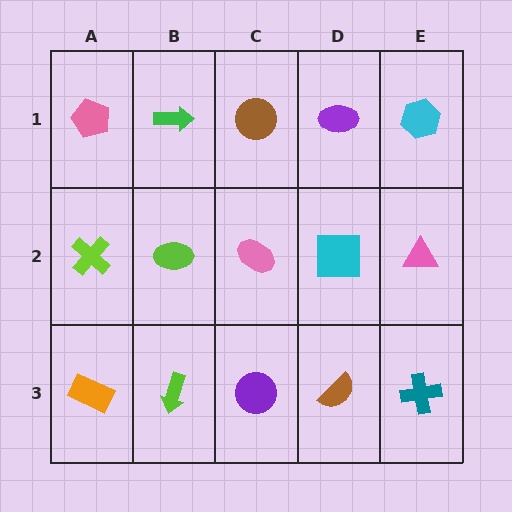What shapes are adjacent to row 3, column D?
A cyan square (row 2, column D), a purple circle (row 3, column C), a teal cross (row 3, column E).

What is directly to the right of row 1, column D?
A cyan hexagon.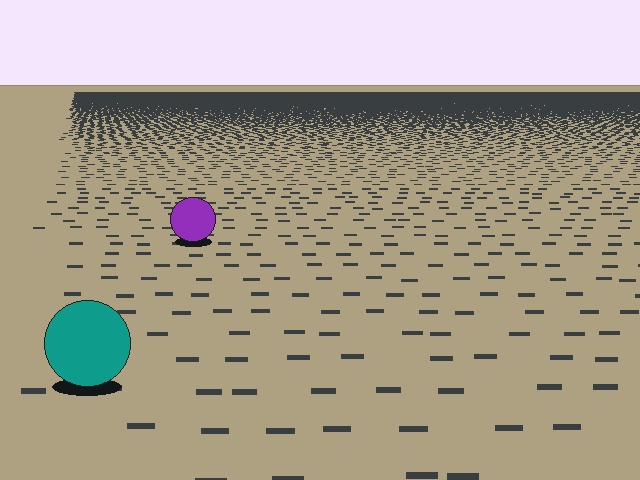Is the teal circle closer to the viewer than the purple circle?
Yes. The teal circle is closer — you can tell from the texture gradient: the ground texture is coarser near it.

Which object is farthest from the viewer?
The purple circle is farthest from the viewer. It appears smaller and the ground texture around it is denser.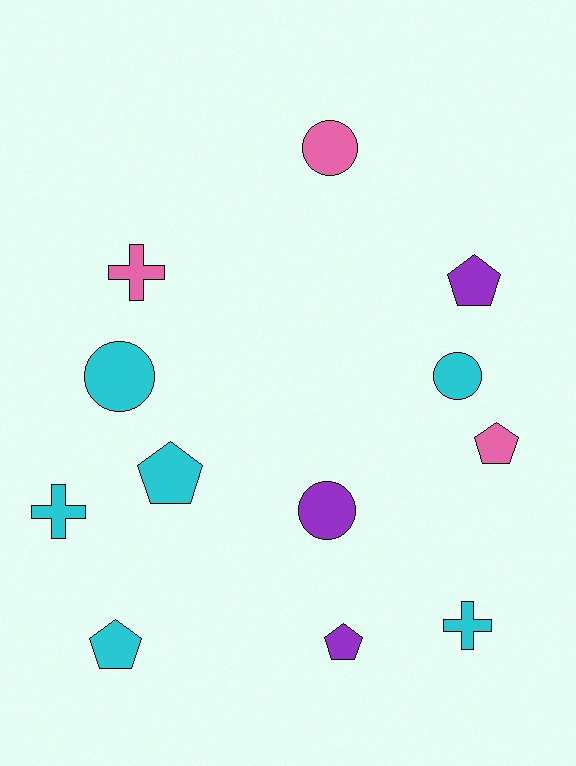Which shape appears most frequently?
Pentagon, with 5 objects.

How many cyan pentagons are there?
There are 2 cyan pentagons.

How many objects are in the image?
There are 12 objects.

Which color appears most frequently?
Cyan, with 6 objects.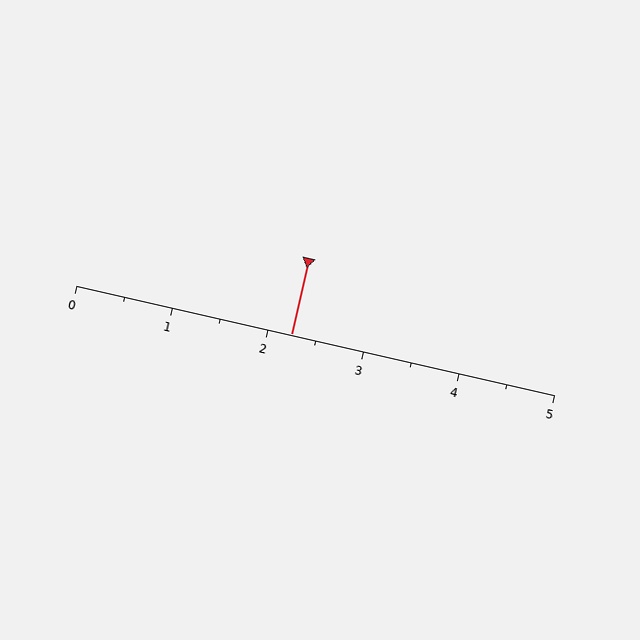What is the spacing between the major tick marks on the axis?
The major ticks are spaced 1 apart.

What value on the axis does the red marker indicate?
The marker indicates approximately 2.2.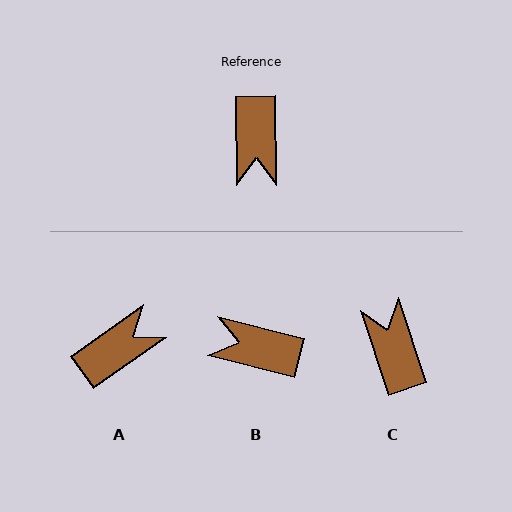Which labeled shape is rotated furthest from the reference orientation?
C, about 162 degrees away.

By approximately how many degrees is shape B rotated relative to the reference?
Approximately 105 degrees clockwise.